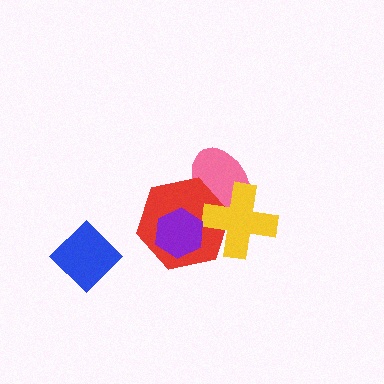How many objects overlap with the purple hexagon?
1 object overlaps with the purple hexagon.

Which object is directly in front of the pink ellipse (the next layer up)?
The red hexagon is directly in front of the pink ellipse.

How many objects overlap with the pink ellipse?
2 objects overlap with the pink ellipse.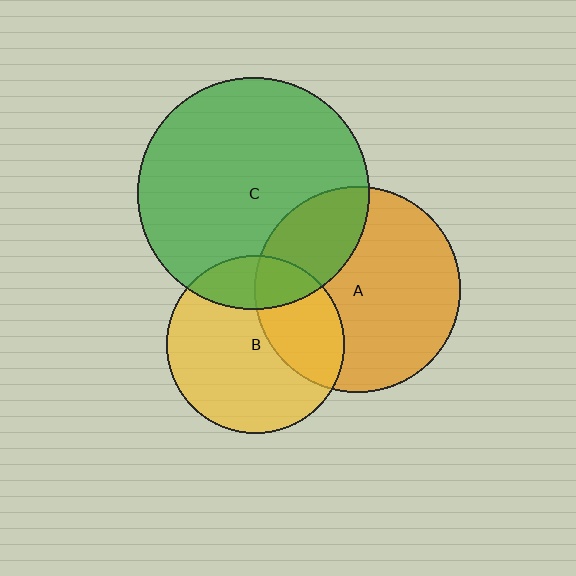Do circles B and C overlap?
Yes.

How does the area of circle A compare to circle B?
Approximately 1.3 times.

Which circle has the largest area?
Circle C (green).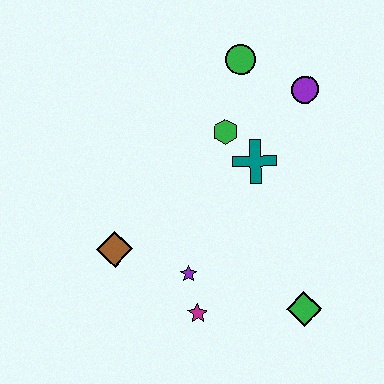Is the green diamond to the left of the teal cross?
No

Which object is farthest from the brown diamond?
The purple circle is farthest from the brown diamond.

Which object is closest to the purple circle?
The green circle is closest to the purple circle.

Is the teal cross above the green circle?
No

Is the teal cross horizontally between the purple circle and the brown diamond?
Yes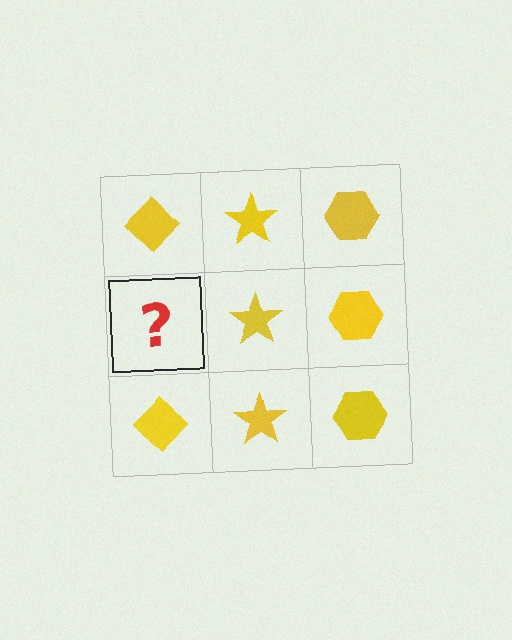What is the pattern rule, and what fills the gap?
The rule is that each column has a consistent shape. The gap should be filled with a yellow diamond.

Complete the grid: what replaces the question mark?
The question mark should be replaced with a yellow diamond.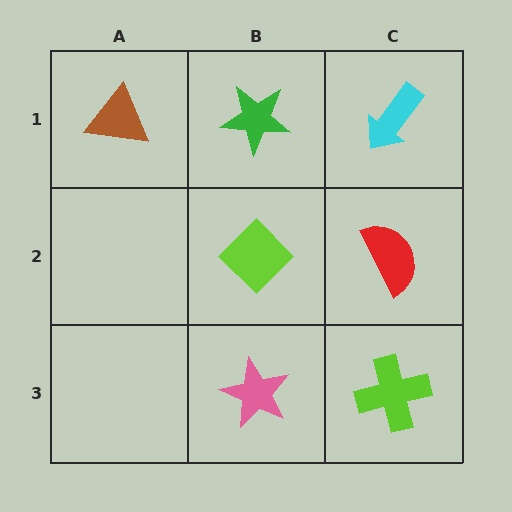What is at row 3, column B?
A pink star.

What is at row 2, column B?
A lime diamond.